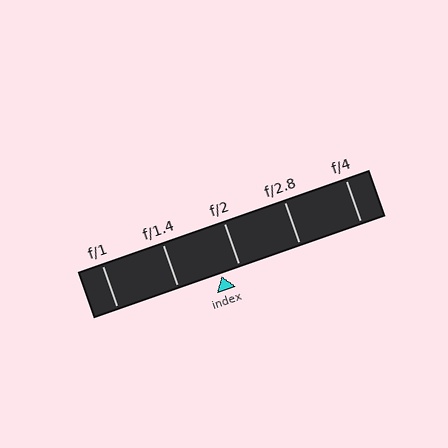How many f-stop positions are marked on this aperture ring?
There are 5 f-stop positions marked.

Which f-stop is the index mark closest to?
The index mark is closest to f/2.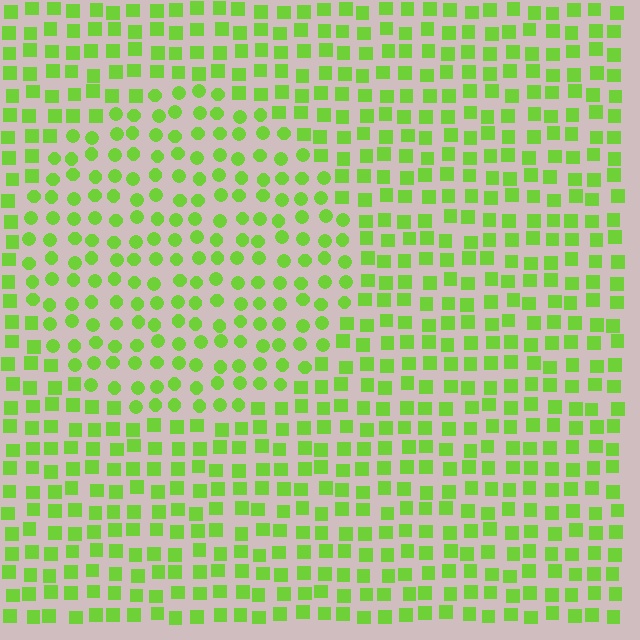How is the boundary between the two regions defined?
The boundary is defined by a change in element shape: circles inside vs. squares outside. All elements share the same color and spacing.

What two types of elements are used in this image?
The image uses circles inside the circle region and squares outside it.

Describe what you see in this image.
The image is filled with small lime elements arranged in a uniform grid. A circle-shaped region contains circles, while the surrounding area contains squares. The boundary is defined purely by the change in element shape.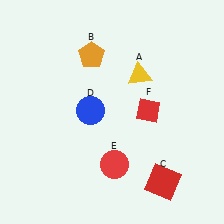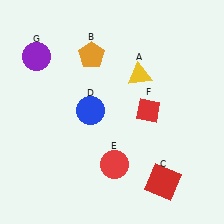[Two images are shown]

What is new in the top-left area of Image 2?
A purple circle (G) was added in the top-left area of Image 2.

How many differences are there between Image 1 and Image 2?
There is 1 difference between the two images.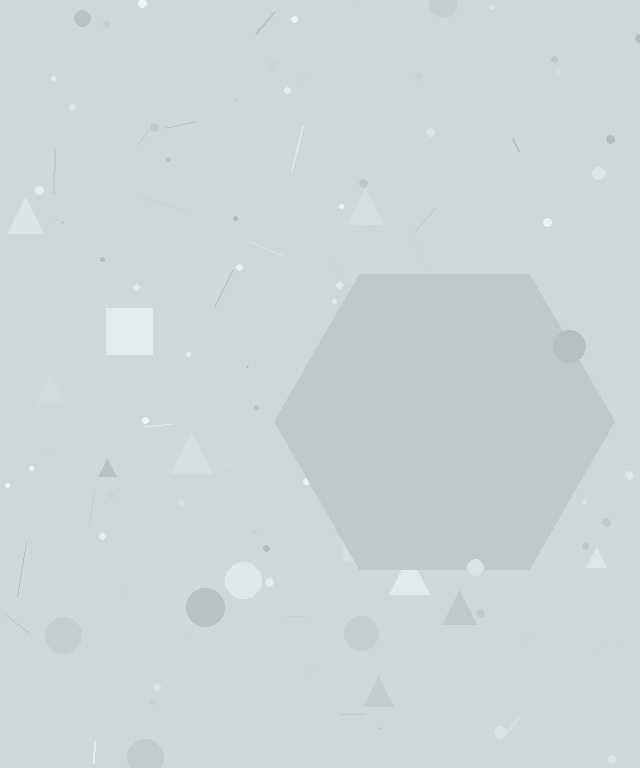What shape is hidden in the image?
A hexagon is hidden in the image.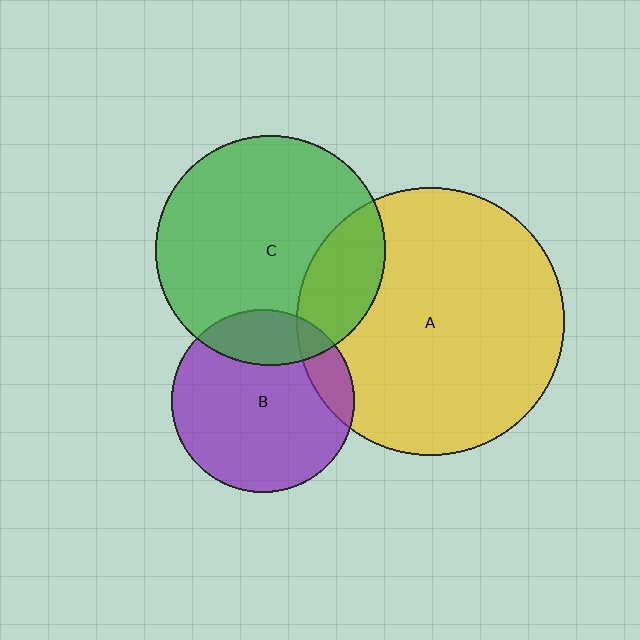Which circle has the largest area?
Circle A (yellow).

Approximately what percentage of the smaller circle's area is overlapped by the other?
Approximately 20%.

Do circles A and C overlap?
Yes.